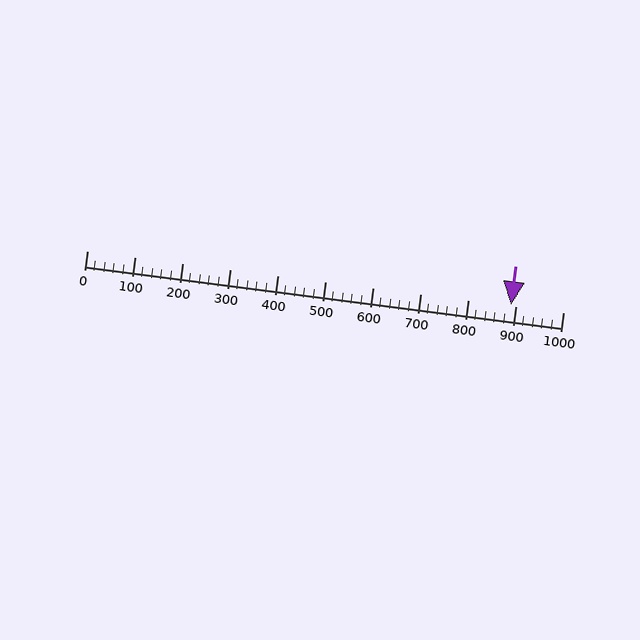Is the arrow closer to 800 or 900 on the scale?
The arrow is closer to 900.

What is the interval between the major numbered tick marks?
The major tick marks are spaced 100 units apart.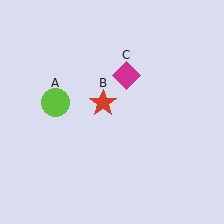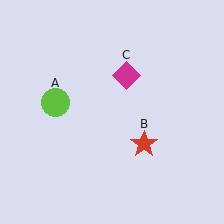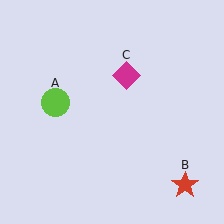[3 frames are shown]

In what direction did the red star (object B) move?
The red star (object B) moved down and to the right.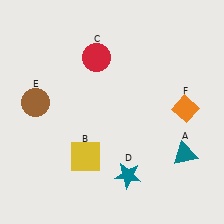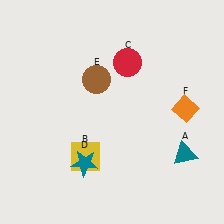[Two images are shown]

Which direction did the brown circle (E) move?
The brown circle (E) moved right.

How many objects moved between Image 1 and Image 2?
3 objects moved between the two images.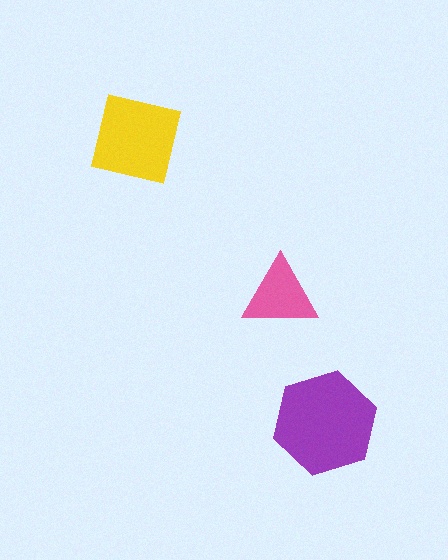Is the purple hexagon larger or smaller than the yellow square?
Larger.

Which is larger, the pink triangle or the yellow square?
The yellow square.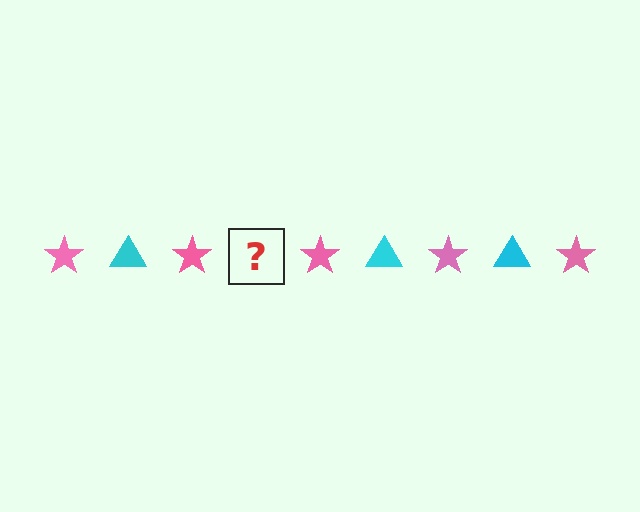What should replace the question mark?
The question mark should be replaced with a cyan triangle.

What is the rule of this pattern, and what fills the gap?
The rule is that the pattern alternates between pink star and cyan triangle. The gap should be filled with a cyan triangle.